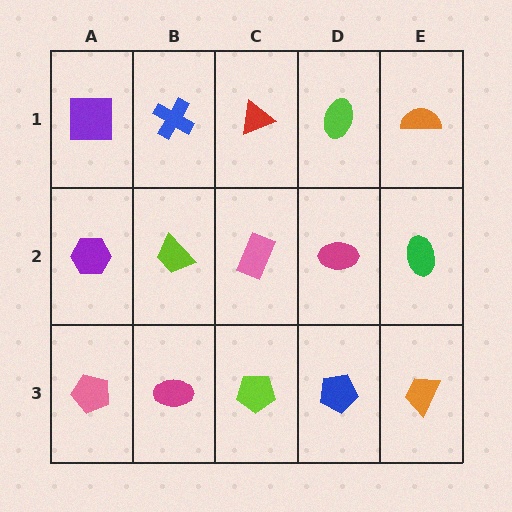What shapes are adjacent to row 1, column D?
A magenta ellipse (row 2, column D), a red triangle (row 1, column C), an orange semicircle (row 1, column E).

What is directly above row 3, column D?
A magenta ellipse.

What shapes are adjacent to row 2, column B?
A blue cross (row 1, column B), a magenta ellipse (row 3, column B), a purple hexagon (row 2, column A), a pink rectangle (row 2, column C).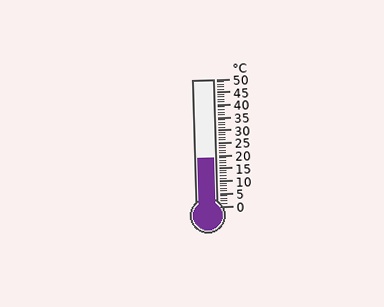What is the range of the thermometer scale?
The thermometer scale ranges from 0°C to 50°C.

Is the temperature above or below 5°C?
The temperature is above 5°C.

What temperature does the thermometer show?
The thermometer shows approximately 19°C.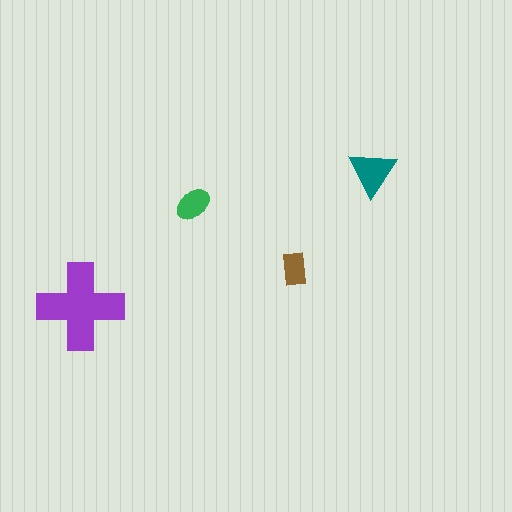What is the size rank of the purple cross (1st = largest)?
1st.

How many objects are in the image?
There are 4 objects in the image.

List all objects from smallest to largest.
The brown rectangle, the green ellipse, the teal triangle, the purple cross.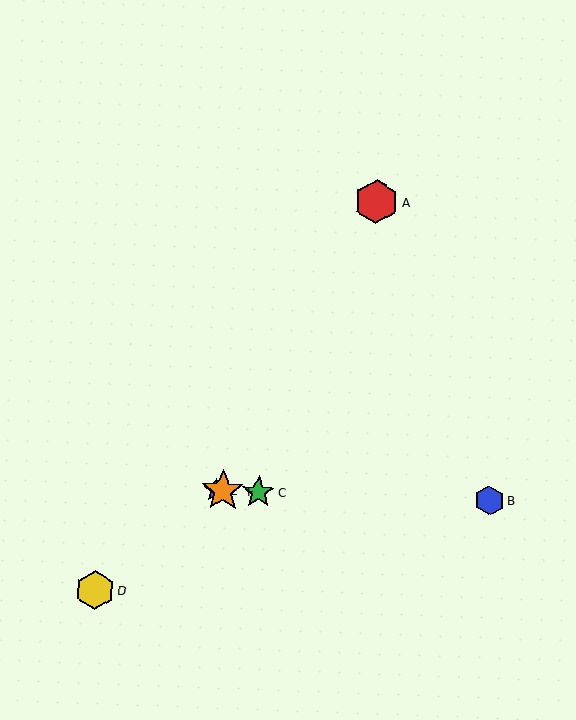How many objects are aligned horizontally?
4 objects (B, C, E, F) are aligned horizontally.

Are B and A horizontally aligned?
No, B is at y≈501 and A is at y≈202.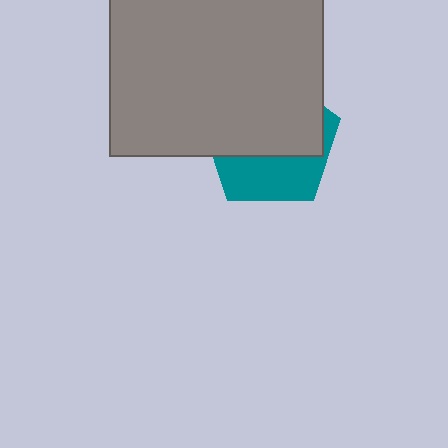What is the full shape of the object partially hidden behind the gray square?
The partially hidden object is a teal pentagon.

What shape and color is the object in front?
The object in front is a gray square.